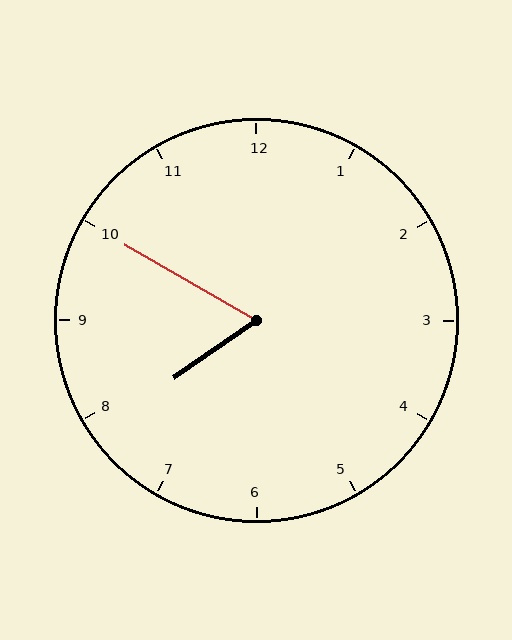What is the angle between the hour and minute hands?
Approximately 65 degrees.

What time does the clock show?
7:50.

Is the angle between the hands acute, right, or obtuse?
It is acute.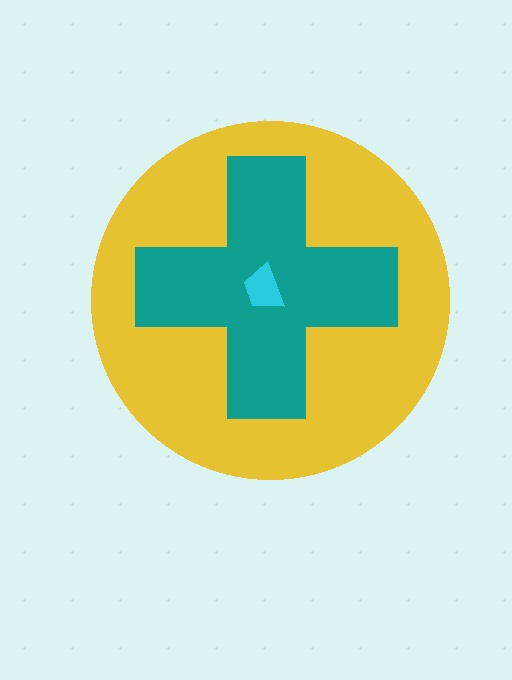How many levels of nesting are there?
3.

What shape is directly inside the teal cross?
The cyan trapezoid.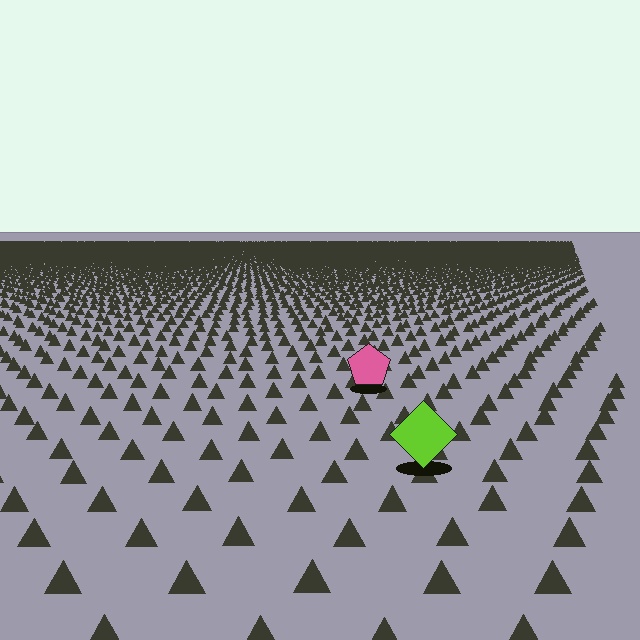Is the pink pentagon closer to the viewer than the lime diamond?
No. The lime diamond is closer — you can tell from the texture gradient: the ground texture is coarser near it.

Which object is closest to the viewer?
The lime diamond is closest. The texture marks near it are larger and more spread out.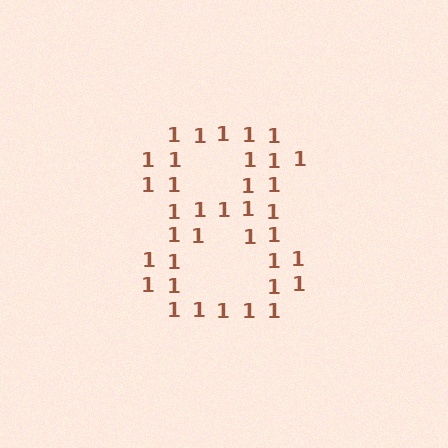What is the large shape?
The large shape is the digit 8.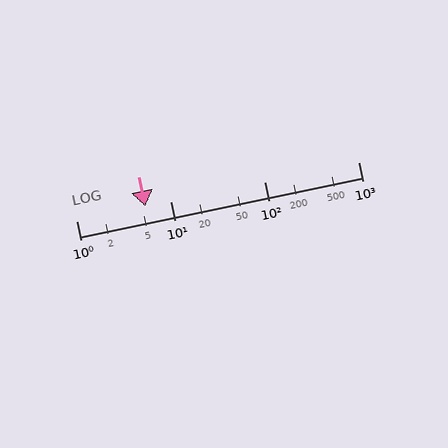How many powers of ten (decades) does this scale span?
The scale spans 3 decades, from 1 to 1000.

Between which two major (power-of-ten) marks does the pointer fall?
The pointer is between 1 and 10.